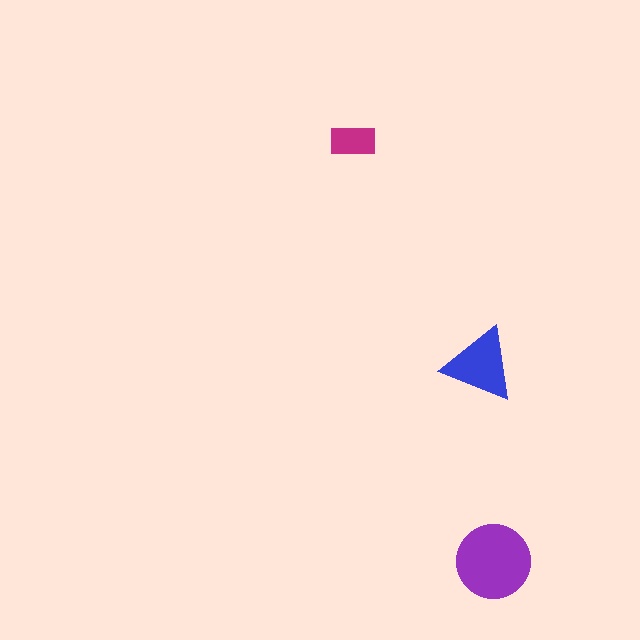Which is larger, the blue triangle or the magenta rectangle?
The blue triangle.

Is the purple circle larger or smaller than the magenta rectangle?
Larger.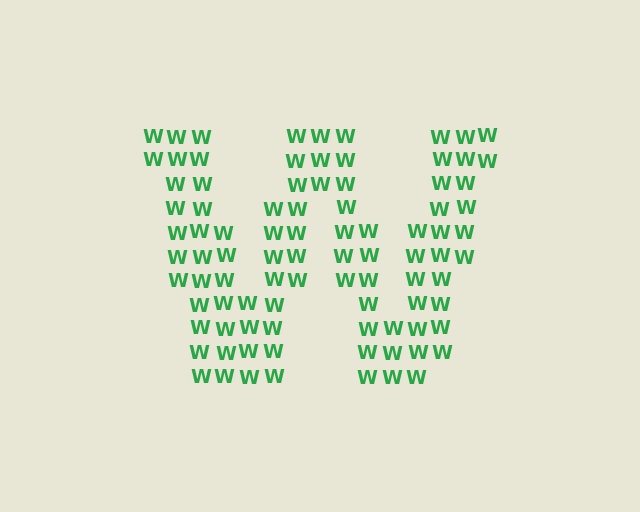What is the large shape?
The large shape is the letter W.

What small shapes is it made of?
It is made of small letter W's.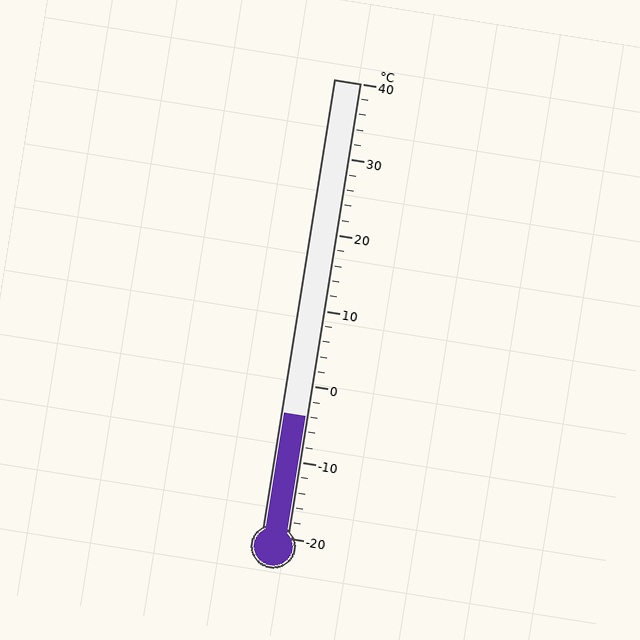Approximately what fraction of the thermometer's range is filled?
The thermometer is filled to approximately 25% of its range.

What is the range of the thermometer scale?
The thermometer scale ranges from -20°C to 40°C.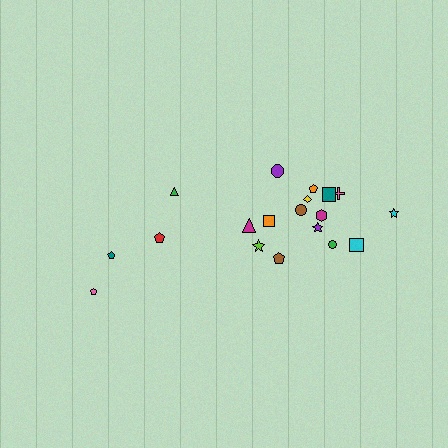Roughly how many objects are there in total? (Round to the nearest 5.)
Roughly 20 objects in total.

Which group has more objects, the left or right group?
The right group.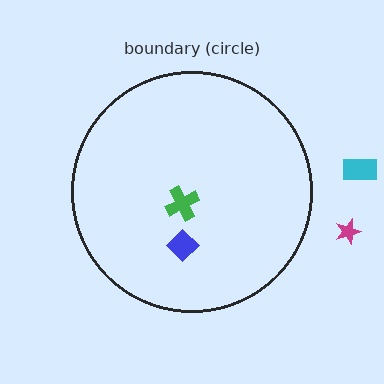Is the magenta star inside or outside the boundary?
Outside.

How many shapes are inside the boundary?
2 inside, 2 outside.